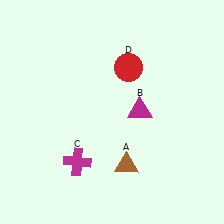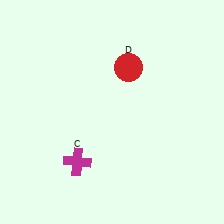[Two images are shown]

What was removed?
The brown triangle (A), the magenta triangle (B) were removed in Image 2.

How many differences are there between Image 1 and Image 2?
There are 2 differences between the two images.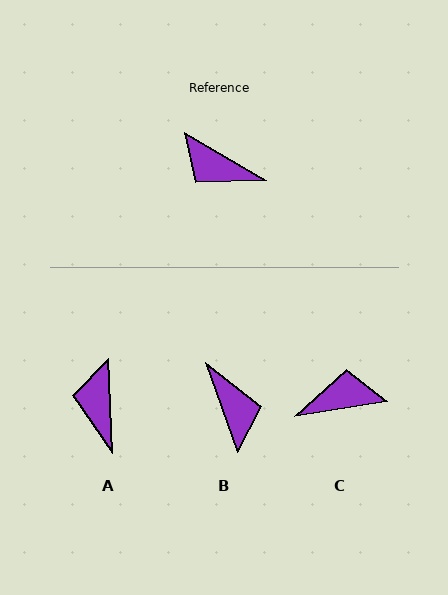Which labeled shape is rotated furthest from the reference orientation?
C, about 141 degrees away.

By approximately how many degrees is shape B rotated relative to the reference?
Approximately 139 degrees counter-clockwise.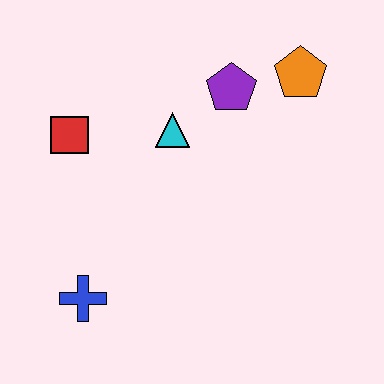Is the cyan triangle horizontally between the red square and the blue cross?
No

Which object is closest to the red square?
The cyan triangle is closest to the red square.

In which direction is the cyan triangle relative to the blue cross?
The cyan triangle is above the blue cross.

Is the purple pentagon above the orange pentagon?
No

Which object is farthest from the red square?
The orange pentagon is farthest from the red square.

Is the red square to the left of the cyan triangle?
Yes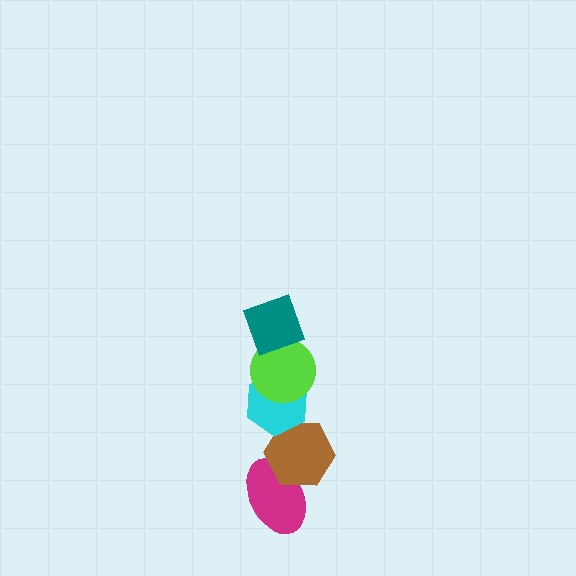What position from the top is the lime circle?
The lime circle is 2nd from the top.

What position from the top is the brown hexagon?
The brown hexagon is 4th from the top.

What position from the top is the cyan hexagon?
The cyan hexagon is 3rd from the top.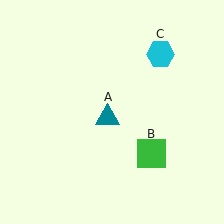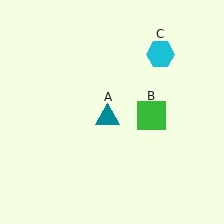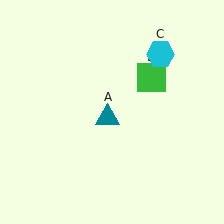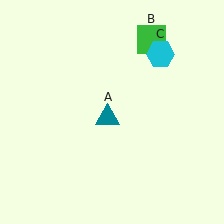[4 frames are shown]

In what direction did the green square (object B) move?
The green square (object B) moved up.